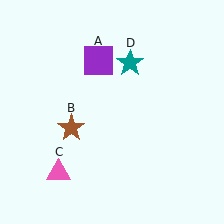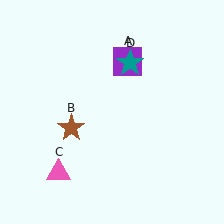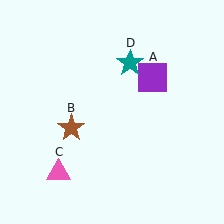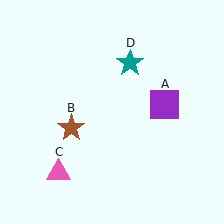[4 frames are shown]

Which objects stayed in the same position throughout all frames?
Brown star (object B) and pink triangle (object C) and teal star (object D) remained stationary.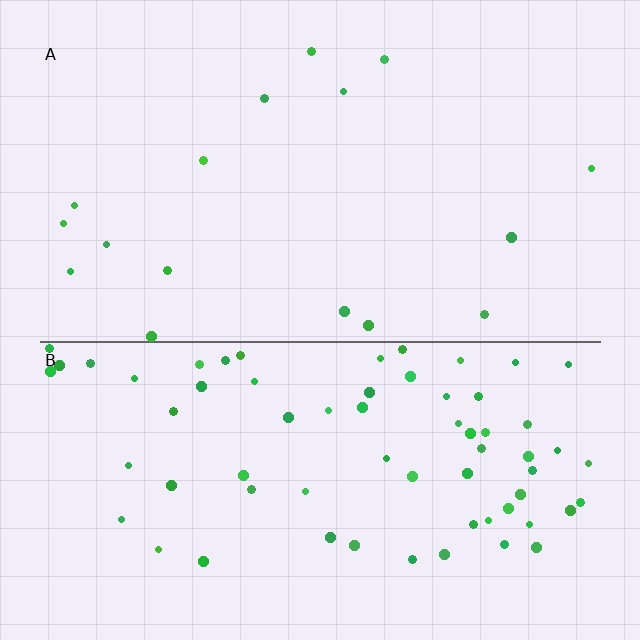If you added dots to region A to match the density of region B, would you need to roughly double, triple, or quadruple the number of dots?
Approximately quadruple.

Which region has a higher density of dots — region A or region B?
B (the bottom).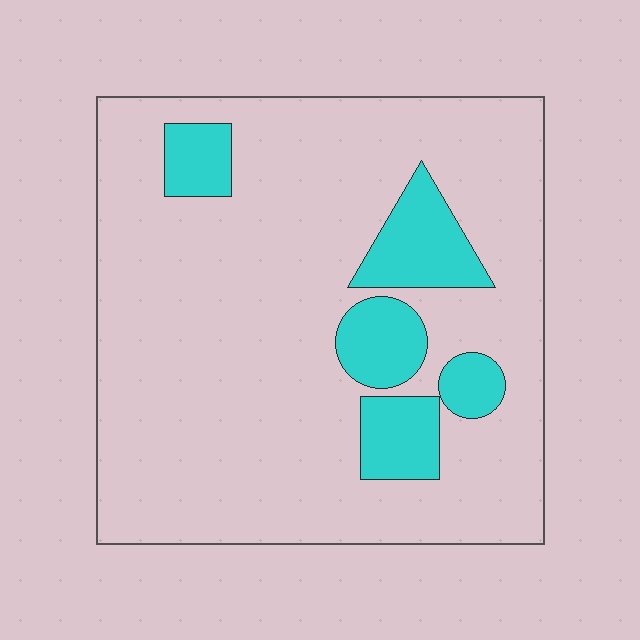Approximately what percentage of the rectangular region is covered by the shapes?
Approximately 15%.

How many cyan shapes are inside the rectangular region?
5.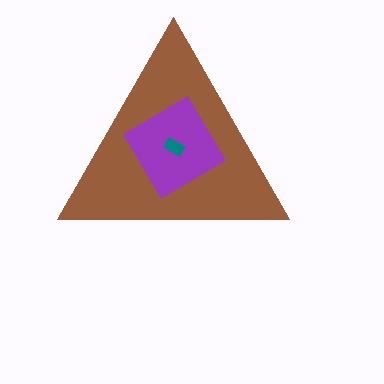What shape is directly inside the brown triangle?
The purple diamond.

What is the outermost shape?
The brown triangle.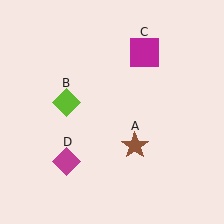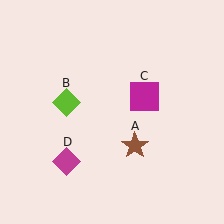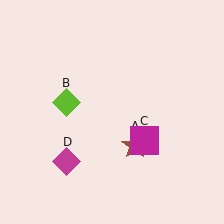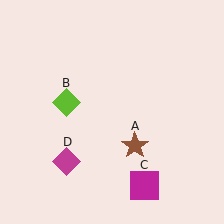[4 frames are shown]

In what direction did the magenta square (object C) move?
The magenta square (object C) moved down.